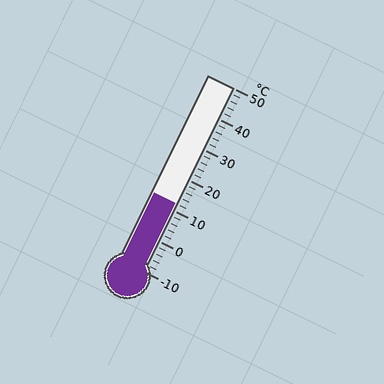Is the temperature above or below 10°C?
The temperature is above 10°C.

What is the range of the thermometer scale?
The thermometer scale ranges from -10°C to 50°C.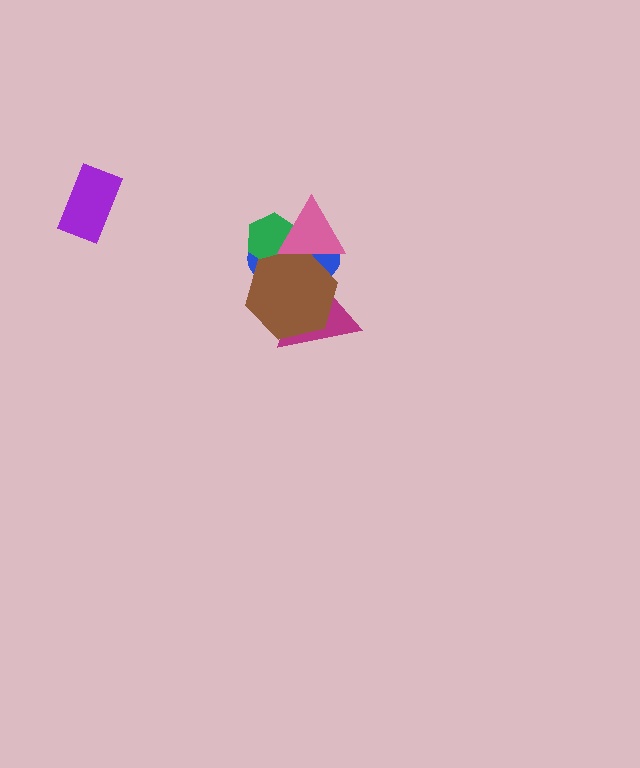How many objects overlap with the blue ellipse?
4 objects overlap with the blue ellipse.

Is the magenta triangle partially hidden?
Yes, it is partially covered by another shape.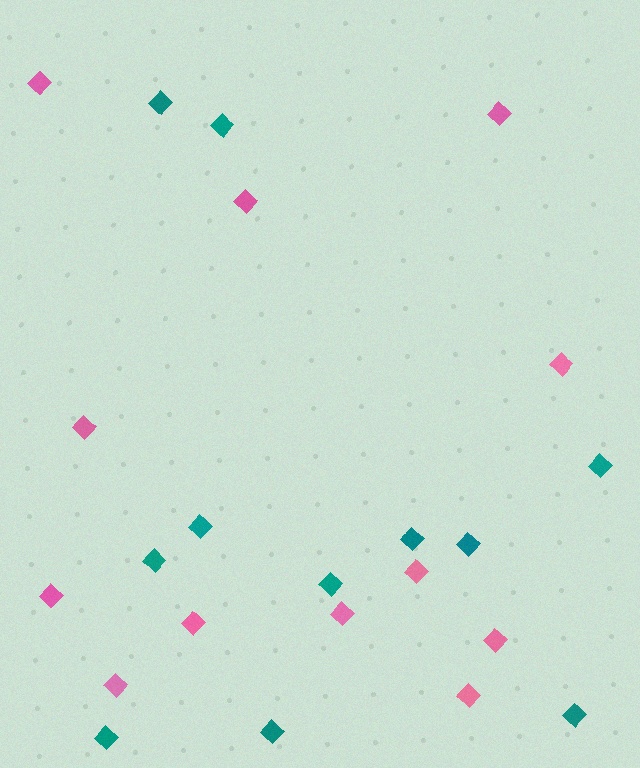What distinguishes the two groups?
There are 2 groups: one group of pink diamonds (12) and one group of teal diamonds (11).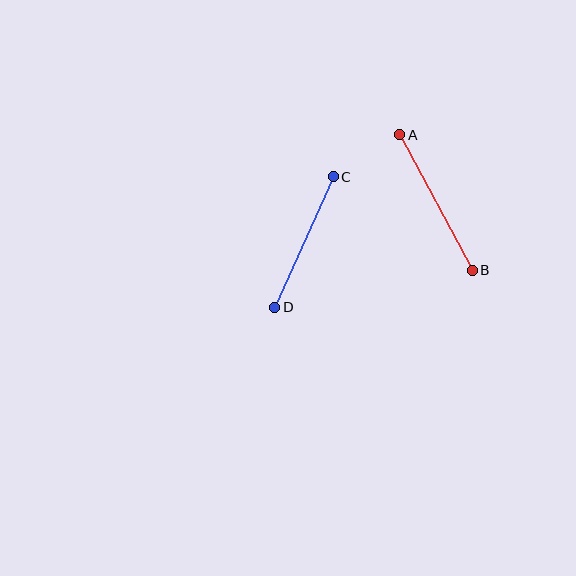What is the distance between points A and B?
The distance is approximately 154 pixels.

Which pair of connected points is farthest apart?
Points A and B are farthest apart.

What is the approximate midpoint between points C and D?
The midpoint is at approximately (304, 242) pixels.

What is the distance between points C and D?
The distance is approximately 143 pixels.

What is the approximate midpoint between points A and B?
The midpoint is at approximately (436, 203) pixels.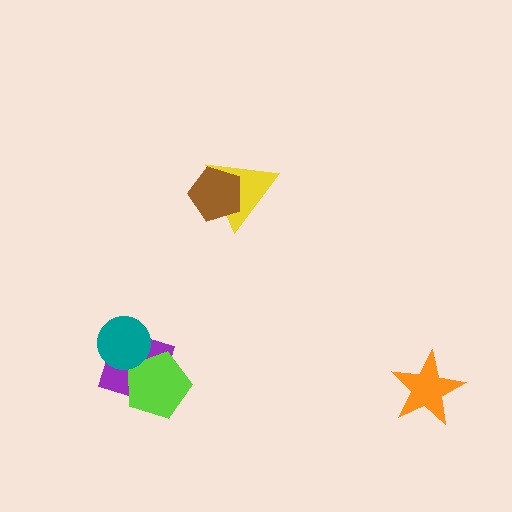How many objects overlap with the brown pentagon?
1 object overlaps with the brown pentagon.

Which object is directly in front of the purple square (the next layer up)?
The lime pentagon is directly in front of the purple square.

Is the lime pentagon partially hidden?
Yes, it is partially covered by another shape.